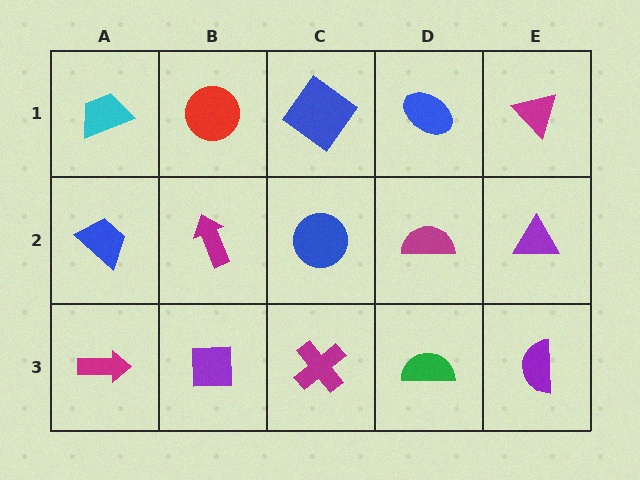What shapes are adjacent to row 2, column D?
A blue ellipse (row 1, column D), a green semicircle (row 3, column D), a blue circle (row 2, column C), a purple triangle (row 2, column E).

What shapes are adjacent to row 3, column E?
A purple triangle (row 2, column E), a green semicircle (row 3, column D).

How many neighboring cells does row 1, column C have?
3.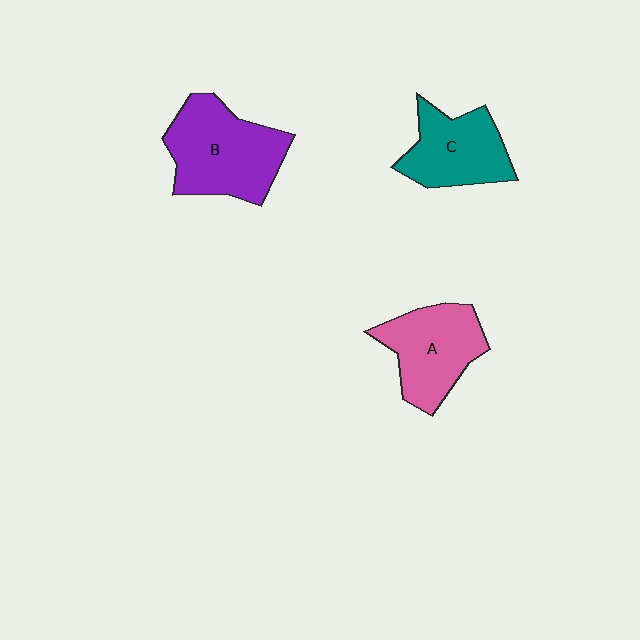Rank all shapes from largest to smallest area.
From largest to smallest: B (purple), A (pink), C (teal).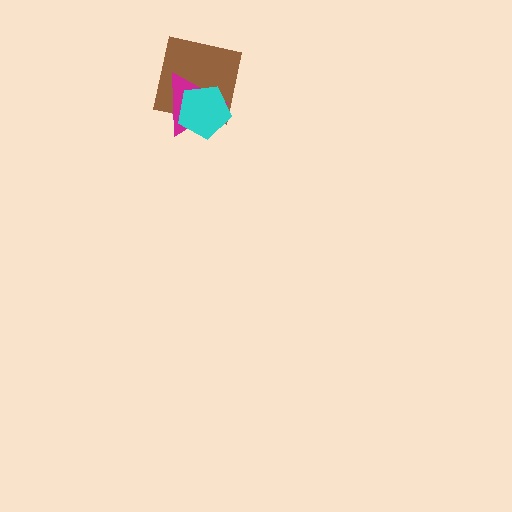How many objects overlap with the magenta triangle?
2 objects overlap with the magenta triangle.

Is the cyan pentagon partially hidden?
No, no other shape covers it.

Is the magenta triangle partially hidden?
Yes, it is partially covered by another shape.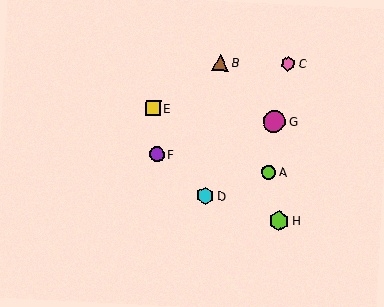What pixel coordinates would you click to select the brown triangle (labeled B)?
Click at (220, 63) to select the brown triangle B.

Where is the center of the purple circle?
The center of the purple circle is at (157, 154).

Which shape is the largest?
The magenta circle (labeled G) is the largest.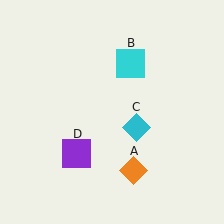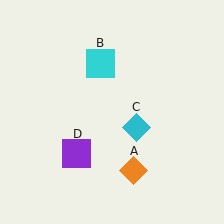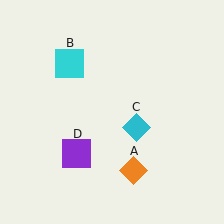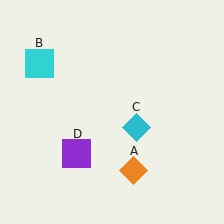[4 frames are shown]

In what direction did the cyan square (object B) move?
The cyan square (object B) moved left.